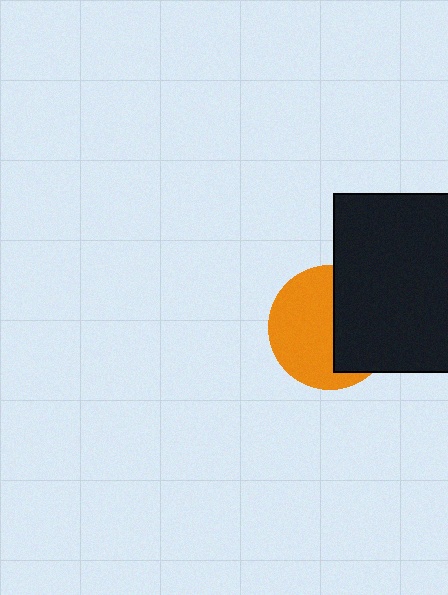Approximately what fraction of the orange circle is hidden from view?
Roughly 43% of the orange circle is hidden behind the black rectangle.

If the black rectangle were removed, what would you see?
You would see the complete orange circle.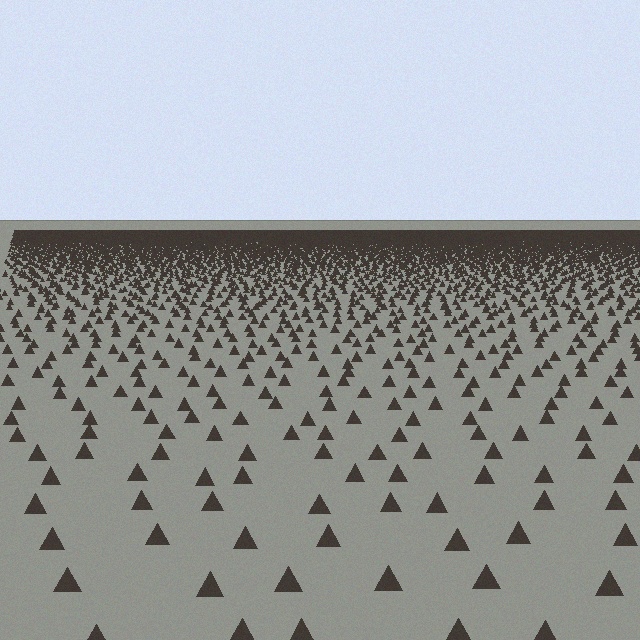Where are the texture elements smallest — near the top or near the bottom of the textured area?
Near the top.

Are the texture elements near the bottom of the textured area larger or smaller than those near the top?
Larger. Near the bottom, elements are closer to the viewer and appear at a bigger on-screen size.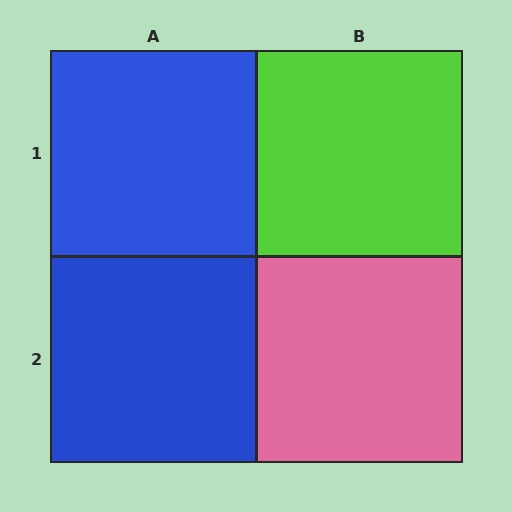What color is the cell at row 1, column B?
Lime.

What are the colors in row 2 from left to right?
Blue, pink.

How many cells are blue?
2 cells are blue.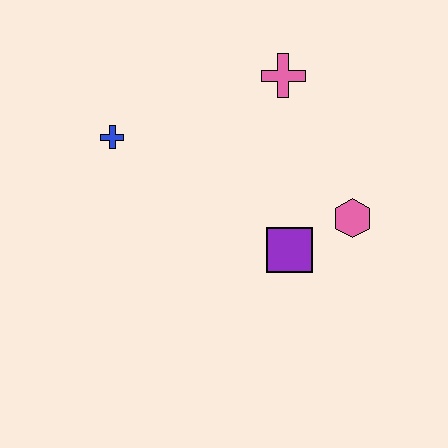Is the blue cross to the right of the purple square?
No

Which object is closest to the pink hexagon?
The purple square is closest to the pink hexagon.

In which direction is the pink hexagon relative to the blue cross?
The pink hexagon is to the right of the blue cross.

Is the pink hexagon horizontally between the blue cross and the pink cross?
No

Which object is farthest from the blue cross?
The pink hexagon is farthest from the blue cross.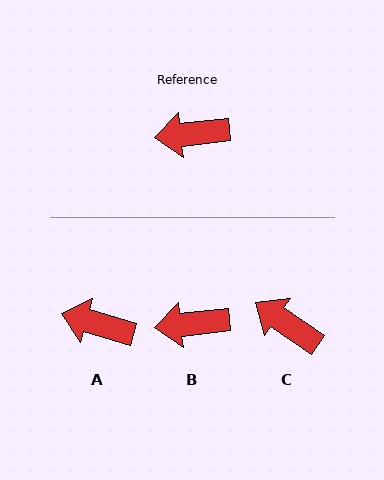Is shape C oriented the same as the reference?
No, it is off by about 41 degrees.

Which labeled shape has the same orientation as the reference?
B.